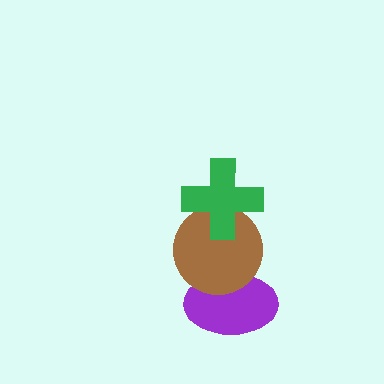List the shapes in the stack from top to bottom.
From top to bottom: the green cross, the brown circle, the purple ellipse.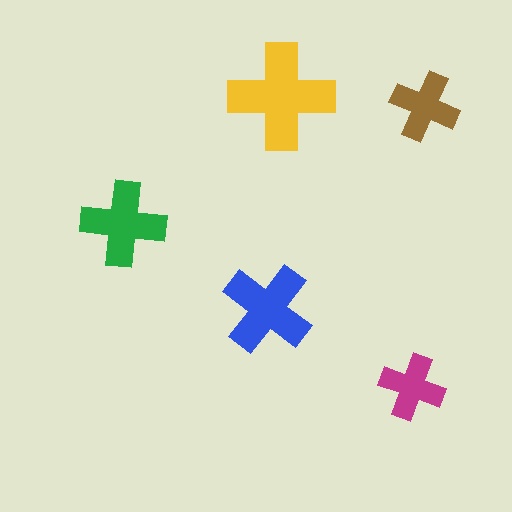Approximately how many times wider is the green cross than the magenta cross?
About 1.5 times wider.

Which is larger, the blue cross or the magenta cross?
The blue one.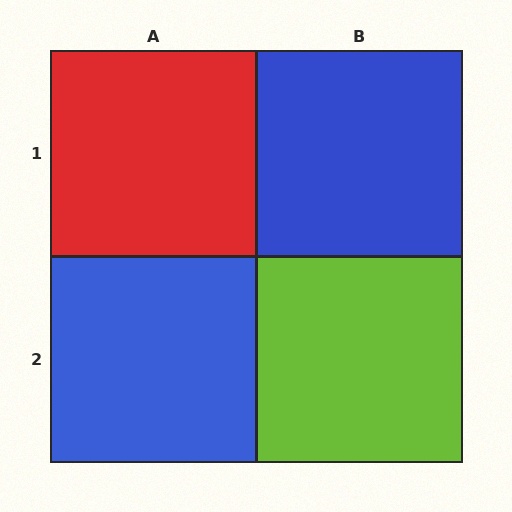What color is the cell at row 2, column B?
Lime.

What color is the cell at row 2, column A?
Blue.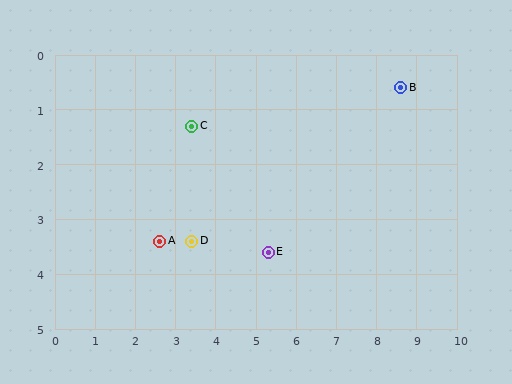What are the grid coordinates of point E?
Point E is at approximately (5.3, 3.6).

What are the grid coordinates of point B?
Point B is at approximately (8.6, 0.6).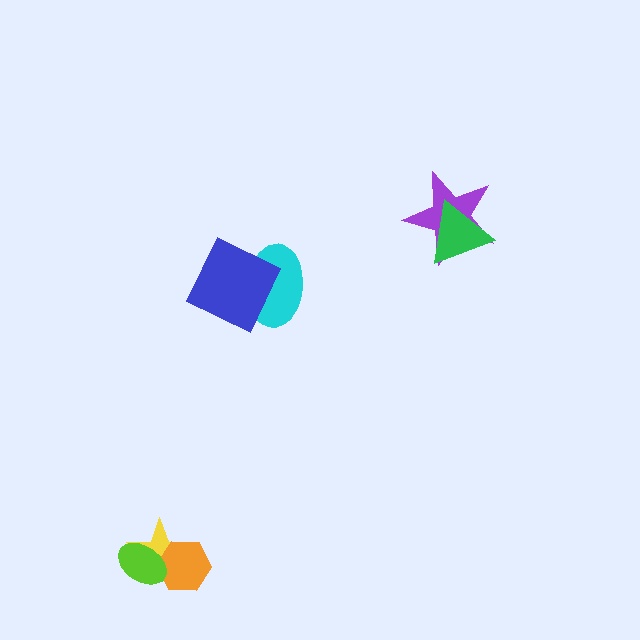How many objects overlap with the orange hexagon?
2 objects overlap with the orange hexagon.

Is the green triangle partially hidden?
No, no other shape covers it.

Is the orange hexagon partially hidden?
Yes, it is partially covered by another shape.